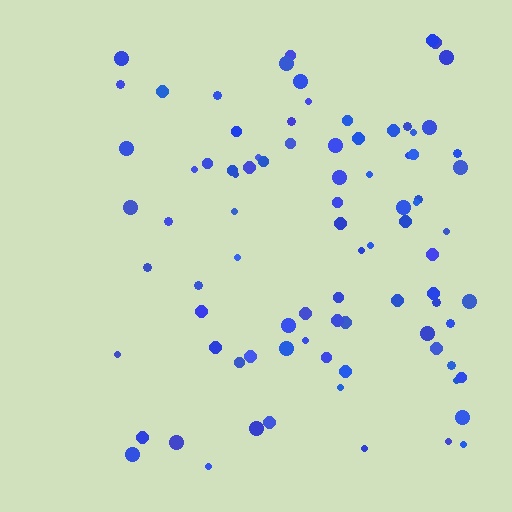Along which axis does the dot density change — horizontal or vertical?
Horizontal.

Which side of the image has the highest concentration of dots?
The right.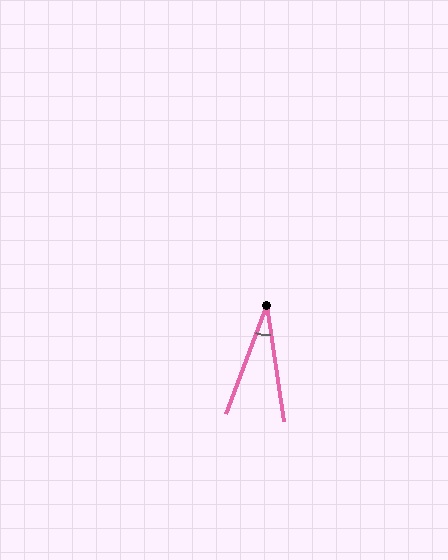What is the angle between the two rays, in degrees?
Approximately 29 degrees.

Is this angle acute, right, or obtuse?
It is acute.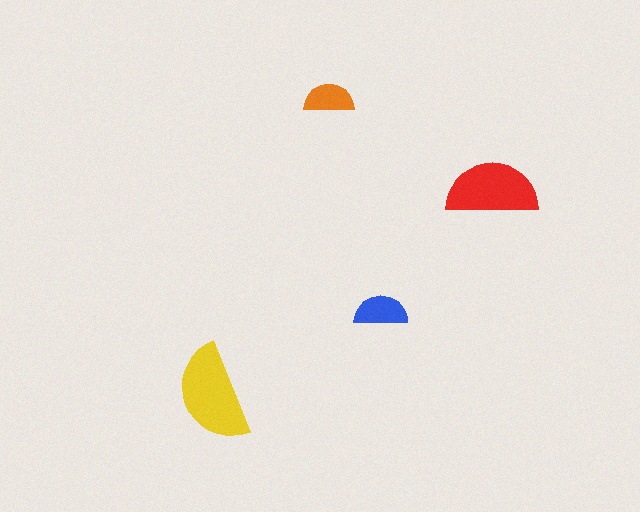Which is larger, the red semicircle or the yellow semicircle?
The yellow one.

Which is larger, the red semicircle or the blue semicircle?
The red one.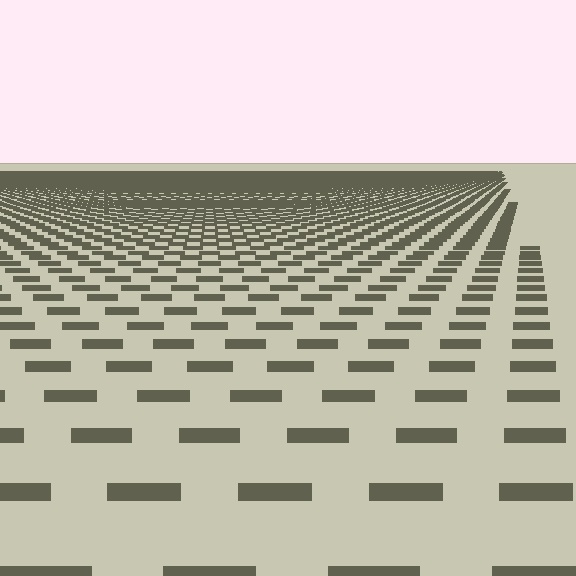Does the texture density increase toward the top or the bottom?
Density increases toward the top.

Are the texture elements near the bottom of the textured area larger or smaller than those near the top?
Larger. Near the bottom, elements are closer to the viewer and appear at a bigger on-screen size.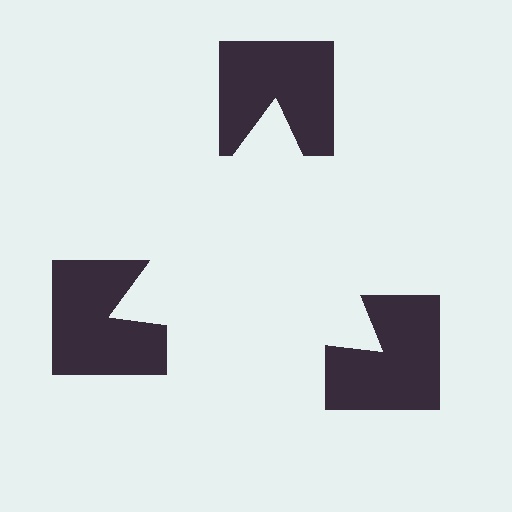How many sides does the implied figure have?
3 sides.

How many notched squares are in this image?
There are 3 — one at each vertex of the illusory triangle.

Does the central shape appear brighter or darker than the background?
It typically appears slightly brighter than the background, even though no actual brightness change is drawn.